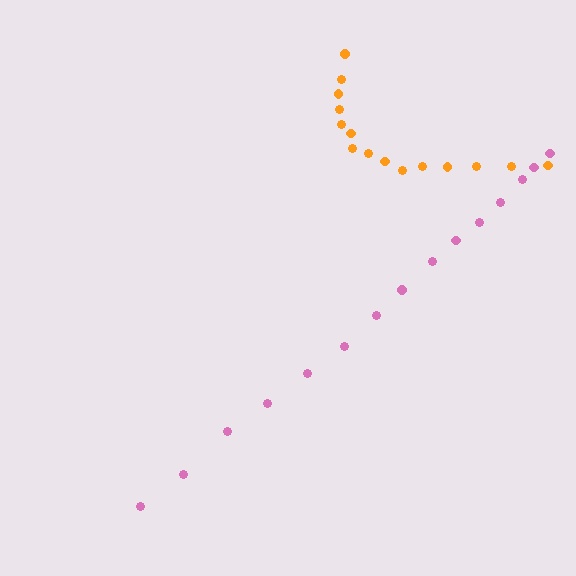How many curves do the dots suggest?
There are 2 distinct paths.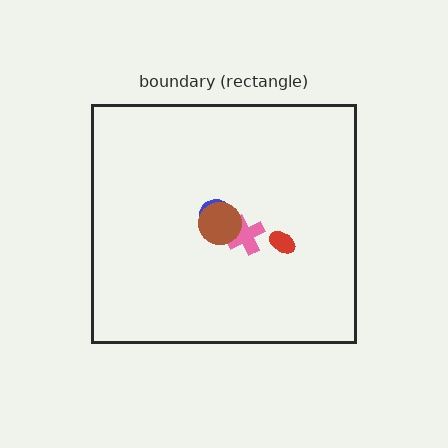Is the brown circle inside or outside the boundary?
Inside.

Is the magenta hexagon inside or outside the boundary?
Inside.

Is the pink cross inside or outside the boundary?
Inside.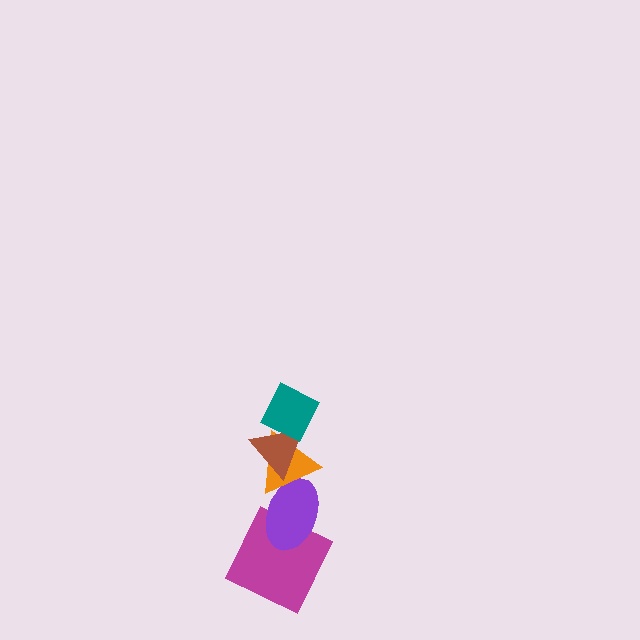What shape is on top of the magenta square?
The purple ellipse is on top of the magenta square.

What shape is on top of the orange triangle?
The brown triangle is on top of the orange triangle.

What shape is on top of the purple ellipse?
The orange triangle is on top of the purple ellipse.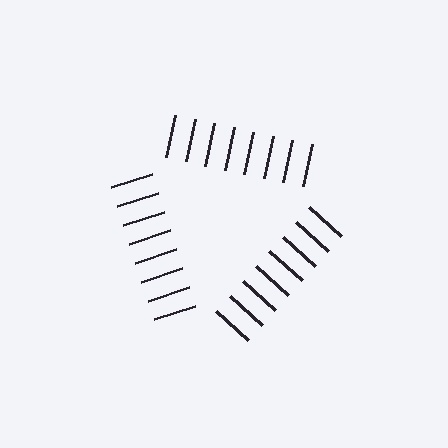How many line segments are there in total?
24 — 8 along each of the 3 edges.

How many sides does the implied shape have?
3 sides — the line-ends trace a triangle.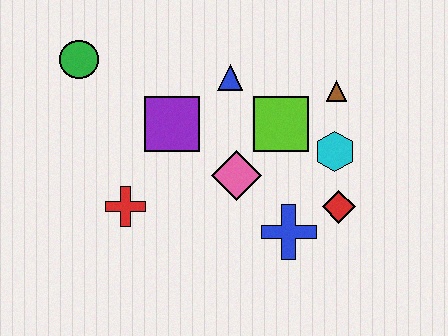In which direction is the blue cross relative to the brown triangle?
The blue cross is below the brown triangle.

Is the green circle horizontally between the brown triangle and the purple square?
No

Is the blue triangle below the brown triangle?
No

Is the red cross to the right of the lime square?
No